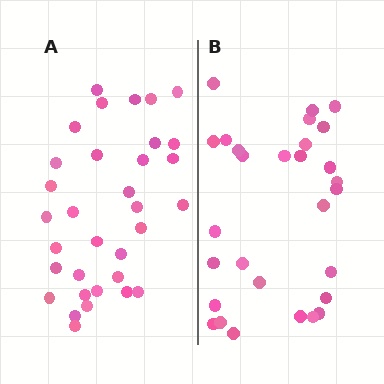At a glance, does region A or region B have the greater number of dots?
Region A (the left region) has more dots.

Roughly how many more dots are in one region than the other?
Region A has about 4 more dots than region B.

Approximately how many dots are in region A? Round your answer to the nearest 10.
About 30 dots. (The exact count is 33, which rounds to 30.)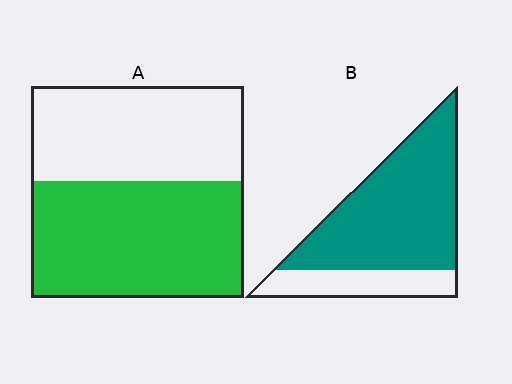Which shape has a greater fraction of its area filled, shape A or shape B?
Shape B.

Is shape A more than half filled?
Yes.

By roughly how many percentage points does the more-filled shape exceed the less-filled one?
By roughly 20 percentage points (B over A).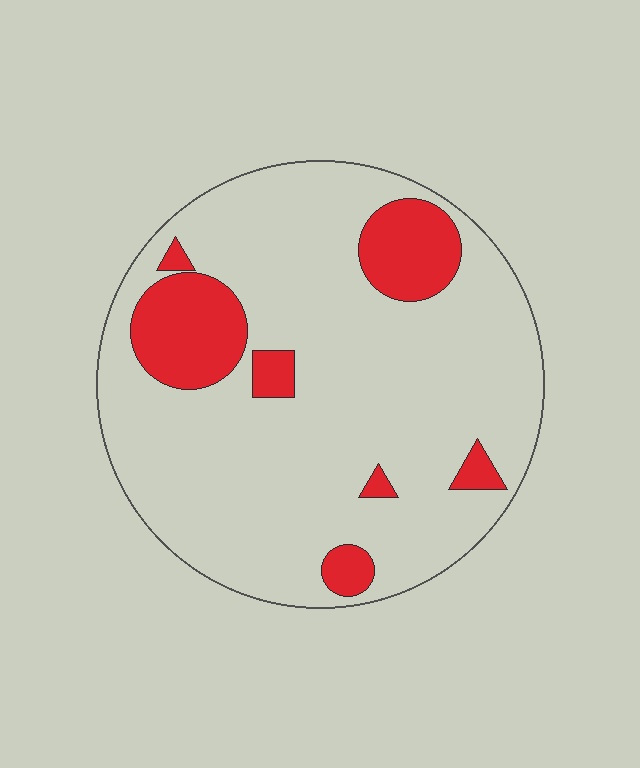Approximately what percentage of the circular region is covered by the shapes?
Approximately 15%.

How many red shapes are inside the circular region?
7.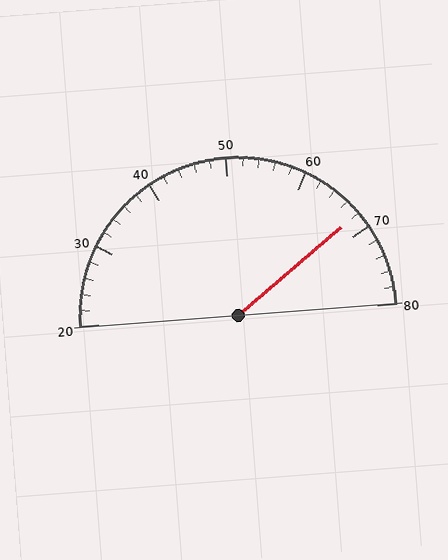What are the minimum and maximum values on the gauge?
The gauge ranges from 20 to 80.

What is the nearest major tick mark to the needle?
The nearest major tick mark is 70.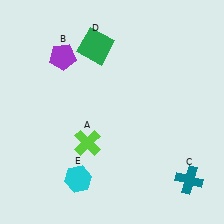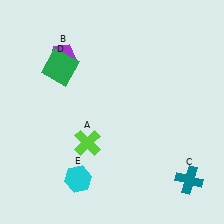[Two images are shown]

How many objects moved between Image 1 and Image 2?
1 object moved between the two images.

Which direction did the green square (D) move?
The green square (D) moved left.